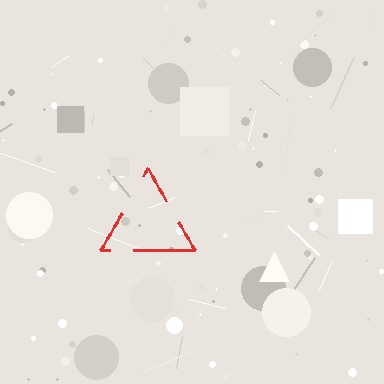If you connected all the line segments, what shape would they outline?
They would outline a triangle.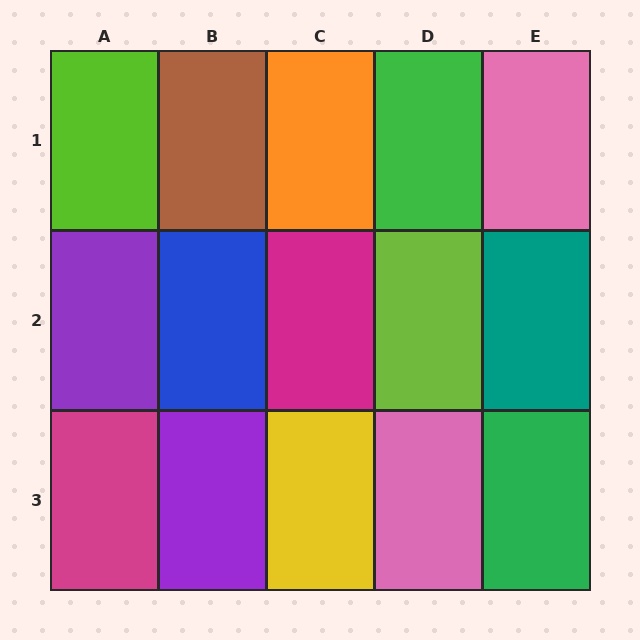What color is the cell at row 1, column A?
Lime.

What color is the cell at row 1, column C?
Orange.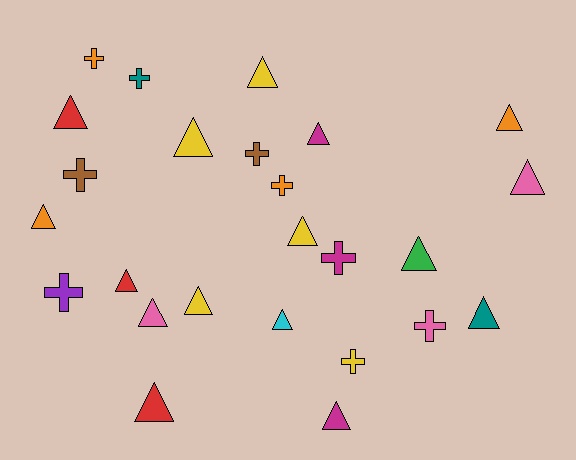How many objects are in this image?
There are 25 objects.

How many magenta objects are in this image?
There are 3 magenta objects.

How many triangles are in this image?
There are 16 triangles.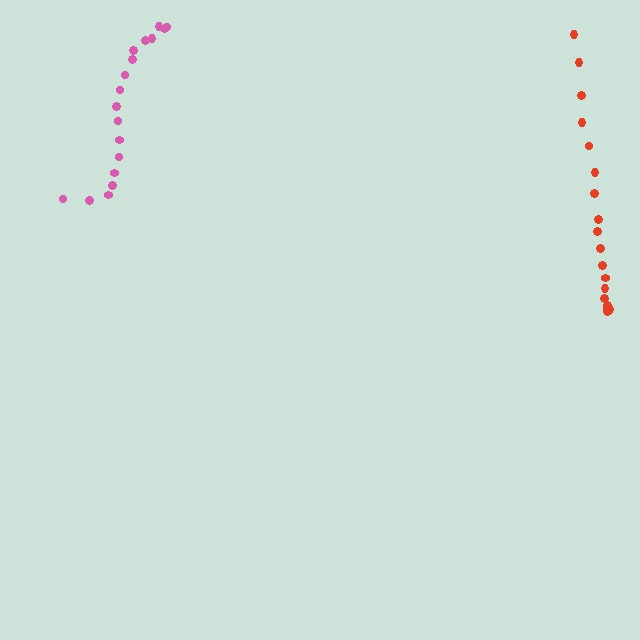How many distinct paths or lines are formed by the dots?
There are 2 distinct paths.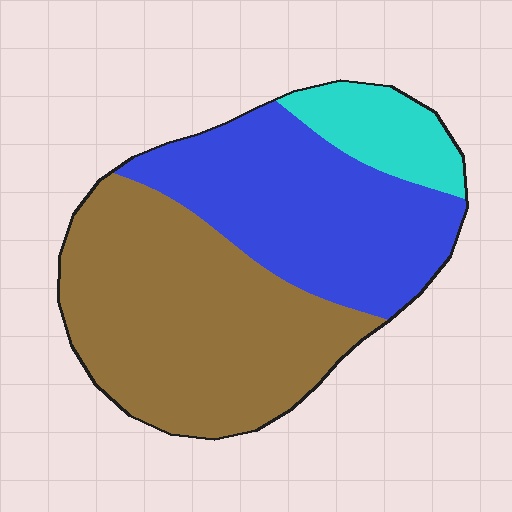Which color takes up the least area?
Cyan, at roughly 10%.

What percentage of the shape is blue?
Blue covers roughly 40% of the shape.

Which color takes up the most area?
Brown, at roughly 50%.